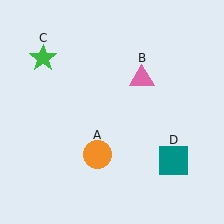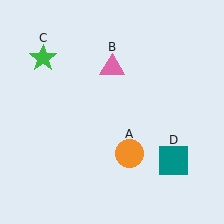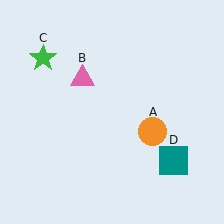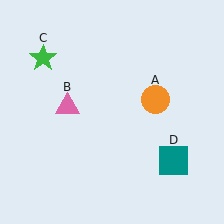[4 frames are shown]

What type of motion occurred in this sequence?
The orange circle (object A), pink triangle (object B) rotated counterclockwise around the center of the scene.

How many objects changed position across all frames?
2 objects changed position: orange circle (object A), pink triangle (object B).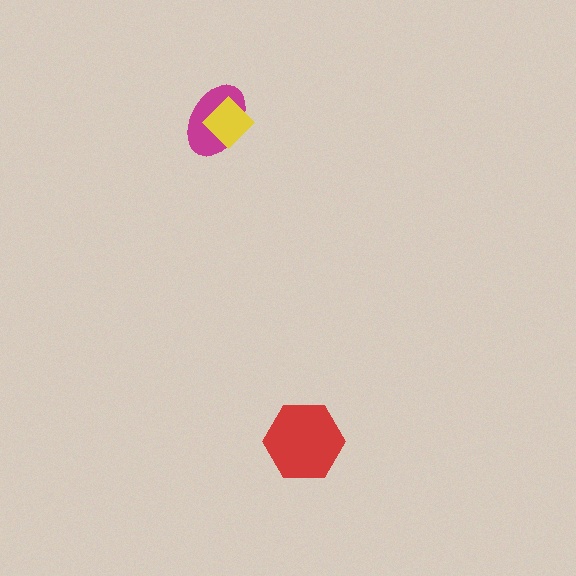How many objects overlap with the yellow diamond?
1 object overlaps with the yellow diamond.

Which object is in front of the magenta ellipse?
The yellow diamond is in front of the magenta ellipse.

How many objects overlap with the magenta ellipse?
1 object overlaps with the magenta ellipse.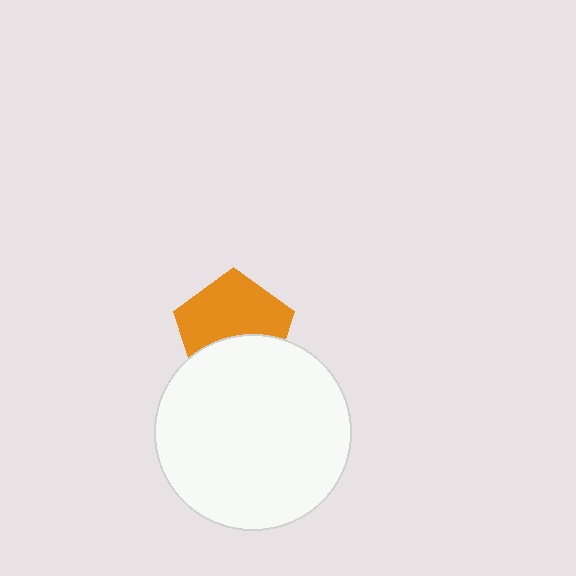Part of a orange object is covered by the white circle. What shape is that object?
It is a pentagon.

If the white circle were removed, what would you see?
You would see the complete orange pentagon.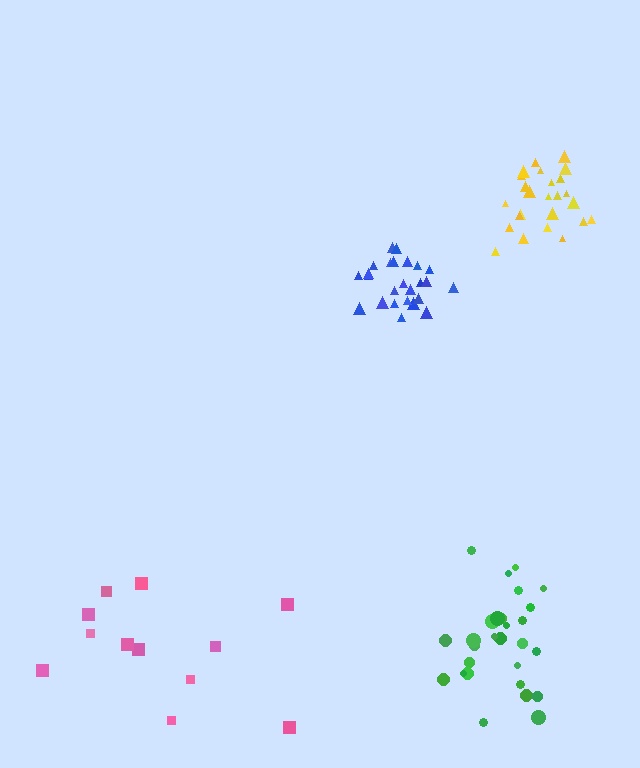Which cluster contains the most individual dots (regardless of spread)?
Green (28).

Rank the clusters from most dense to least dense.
blue, yellow, green, pink.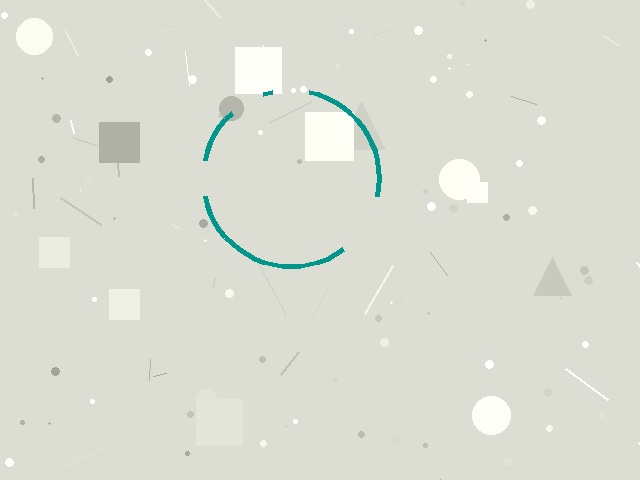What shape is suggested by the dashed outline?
The dashed outline suggests a circle.